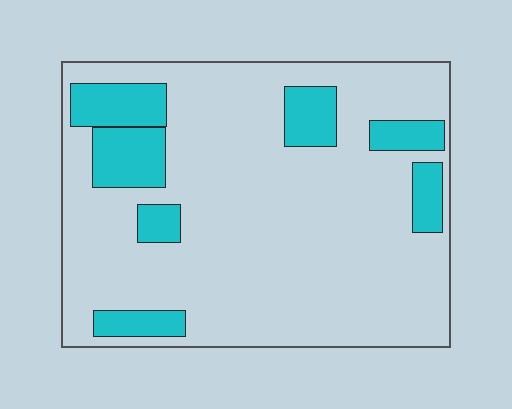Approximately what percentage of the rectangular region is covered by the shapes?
Approximately 20%.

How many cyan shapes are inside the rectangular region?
7.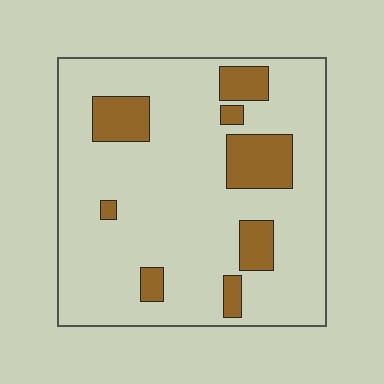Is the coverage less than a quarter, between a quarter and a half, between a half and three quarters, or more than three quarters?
Less than a quarter.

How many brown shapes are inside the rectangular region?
8.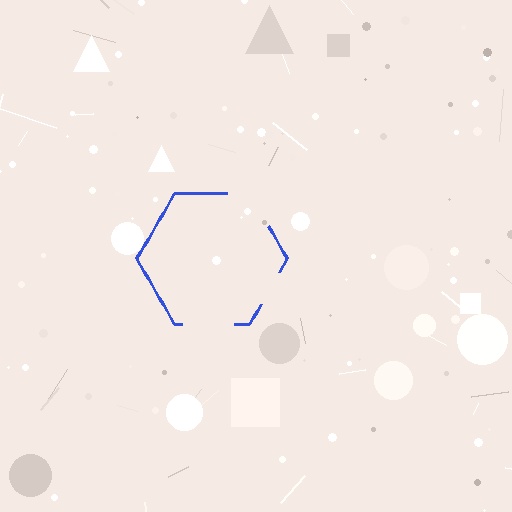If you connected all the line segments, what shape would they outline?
They would outline a hexagon.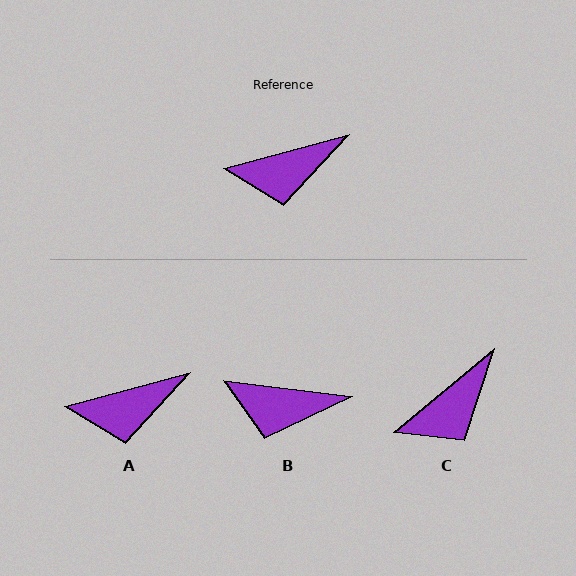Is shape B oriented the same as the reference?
No, it is off by about 22 degrees.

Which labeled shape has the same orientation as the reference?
A.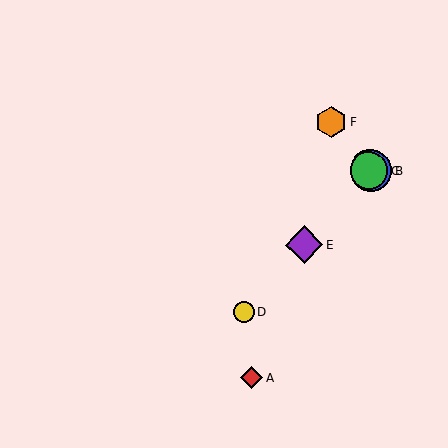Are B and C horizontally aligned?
Yes, both are at y≈170.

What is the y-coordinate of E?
Object E is at y≈245.